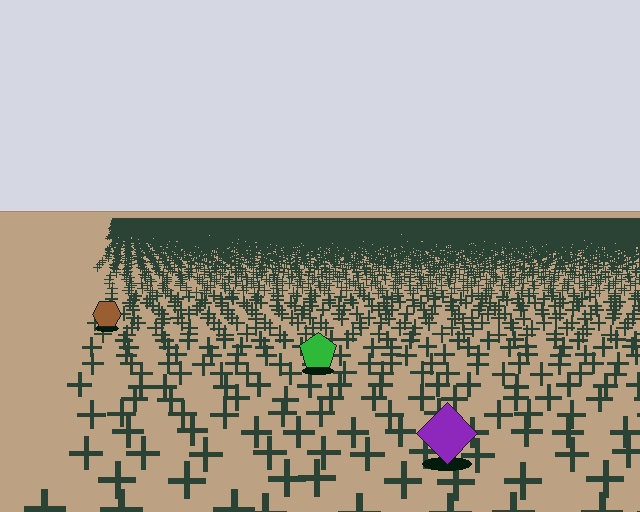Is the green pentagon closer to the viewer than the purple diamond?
No. The purple diamond is closer — you can tell from the texture gradient: the ground texture is coarser near it.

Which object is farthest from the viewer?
The brown hexagon is farthest from the viewer. It appears smaller and the ground texture around it is denser.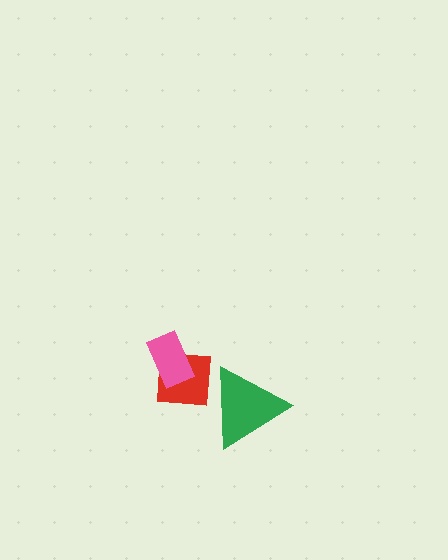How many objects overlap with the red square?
2 objects overlap with the red square.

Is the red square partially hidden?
Yes, it is partially covered by another shape.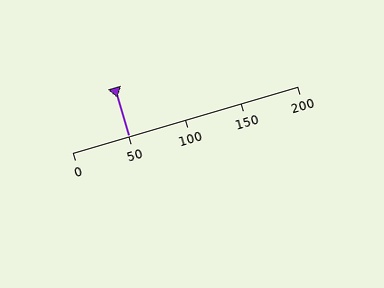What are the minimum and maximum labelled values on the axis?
The axis runs from 0 to 200.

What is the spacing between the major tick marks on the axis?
The major ticks are spaced 50 apart.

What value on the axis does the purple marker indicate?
The marker indicates approximately 50.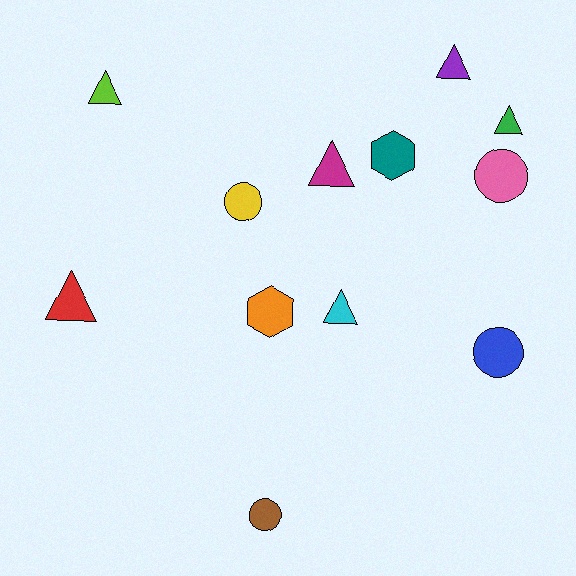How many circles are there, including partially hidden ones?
There are 4 circles.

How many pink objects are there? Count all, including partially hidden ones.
There is 1 pink object.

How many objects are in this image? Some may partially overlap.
There are 12 objects.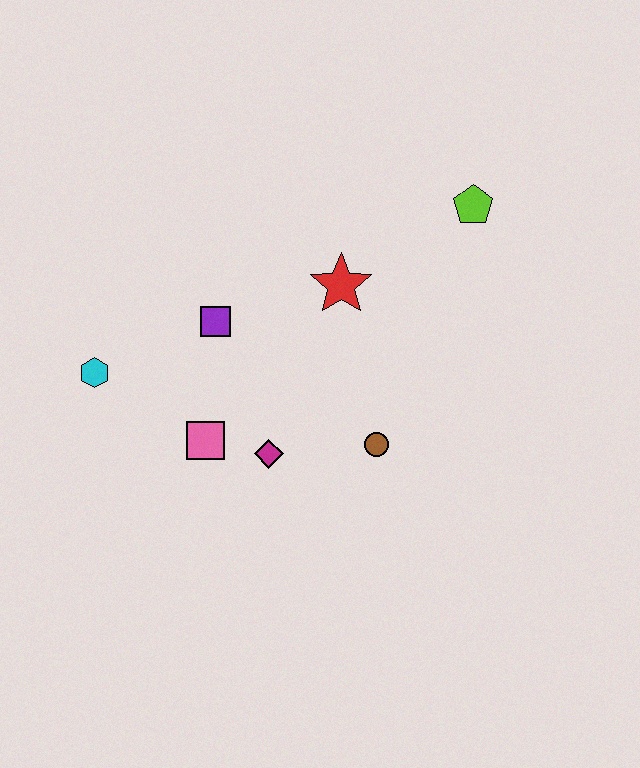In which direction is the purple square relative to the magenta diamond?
The purple square is above the magenta diamond.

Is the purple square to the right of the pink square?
Yes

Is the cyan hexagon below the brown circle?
No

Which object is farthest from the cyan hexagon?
The lime pentagon is farthest from the cyan hexagon.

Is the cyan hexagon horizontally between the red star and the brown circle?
No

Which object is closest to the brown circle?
The magenta diamond is closest to the brown circle.